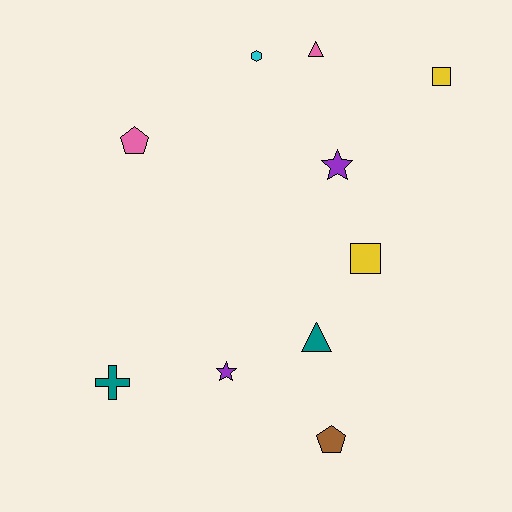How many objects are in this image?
There are 10 objects.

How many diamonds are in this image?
There are no diamonds.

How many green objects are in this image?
There are no green objects.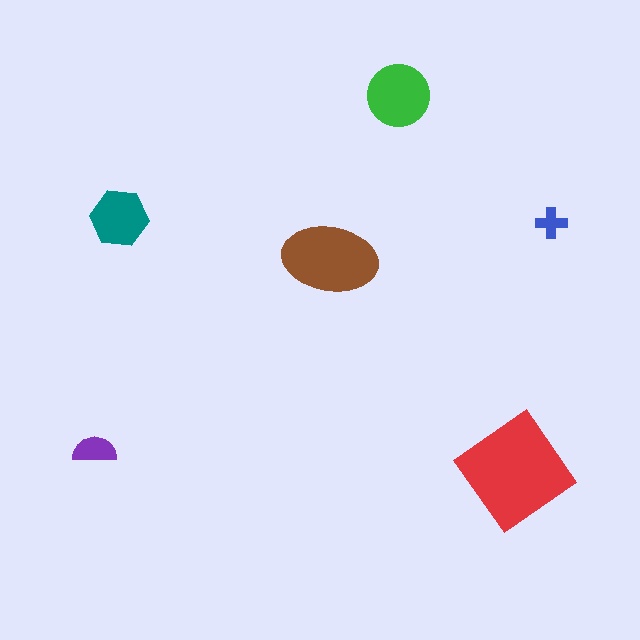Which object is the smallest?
The blue cross.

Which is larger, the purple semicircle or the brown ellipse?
The brown ellipse.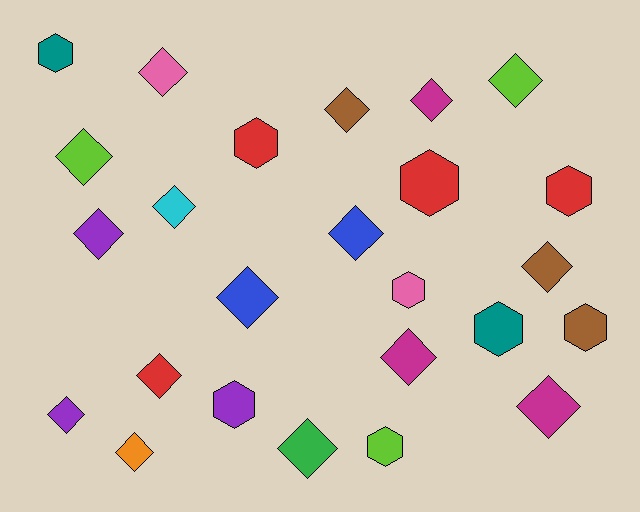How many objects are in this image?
There are 25 objects.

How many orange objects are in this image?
There is 1 orange object.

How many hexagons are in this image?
There are 9 hexagons.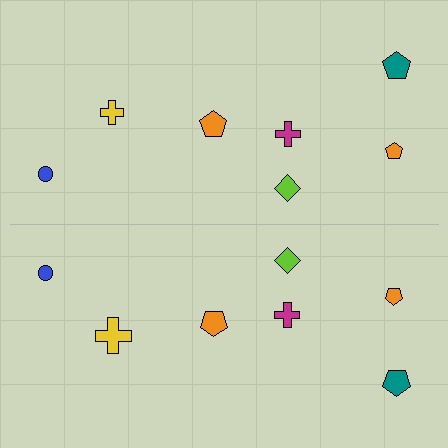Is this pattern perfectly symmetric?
No, the pattern is not perfectly symmetric. The yellow cross on the bottom side has a different size than its mirror counterpart.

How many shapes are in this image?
There are 14 shapes in this image.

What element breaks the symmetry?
The yellow cross on the bottom side has a different size than its mirror counterpart.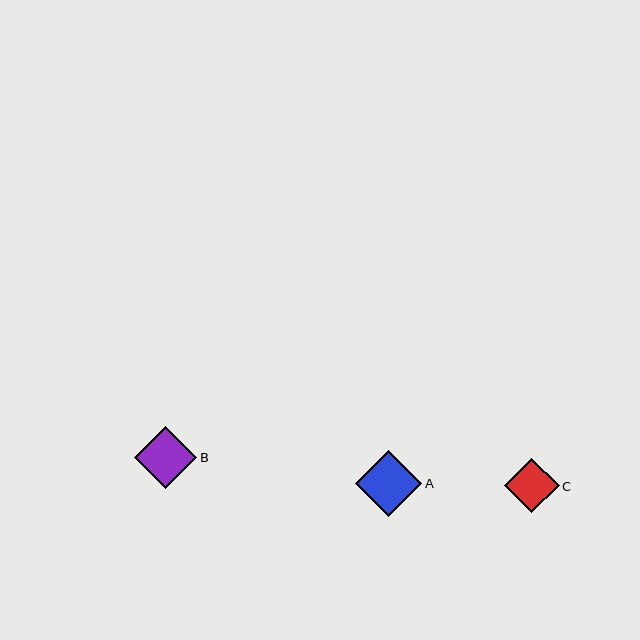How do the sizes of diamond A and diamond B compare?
Diamond A and diamond B are approximately the same size.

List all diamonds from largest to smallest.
From largest to smallest: A, B, C.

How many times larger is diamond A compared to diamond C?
Diamond A is approximately 1.2 times the size of diamond C.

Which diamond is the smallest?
Diamond C is the smallest with a size of approximately 54 pixels.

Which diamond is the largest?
Diamond A is the largest with a size of approximately 66 pixels.